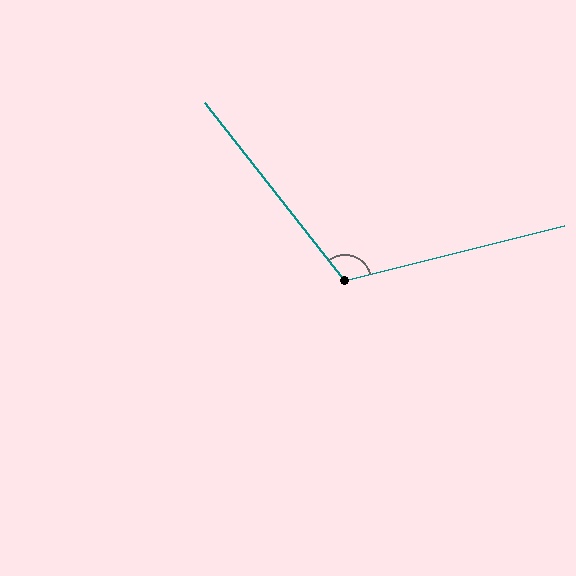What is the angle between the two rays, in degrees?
Approximately 114 degrees.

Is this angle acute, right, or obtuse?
It is obtuse.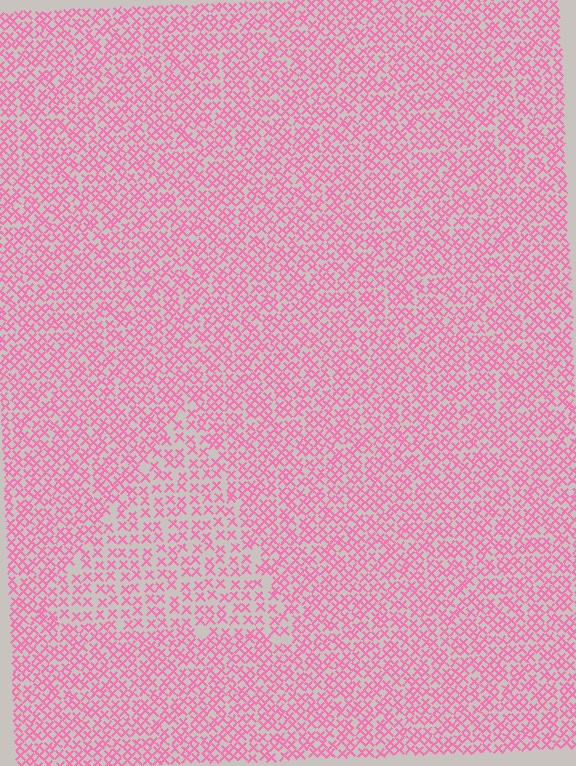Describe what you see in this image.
The image contains small pink elements arranged at two different densities. A triangle-shaped region is visible where the elements are less densely packed than the surrounding area.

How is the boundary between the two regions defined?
The boundary is defined by a change in element density (approximately 1.6x ratio). All elements are the same color, size, and shape.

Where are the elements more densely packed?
The elements are more densely packed outside the triangle boundary.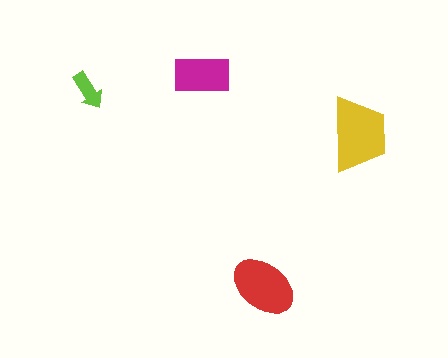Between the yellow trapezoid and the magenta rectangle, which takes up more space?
The yellow trapezoid.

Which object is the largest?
The yellow trapezoid.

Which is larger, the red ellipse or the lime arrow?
The red ellipse.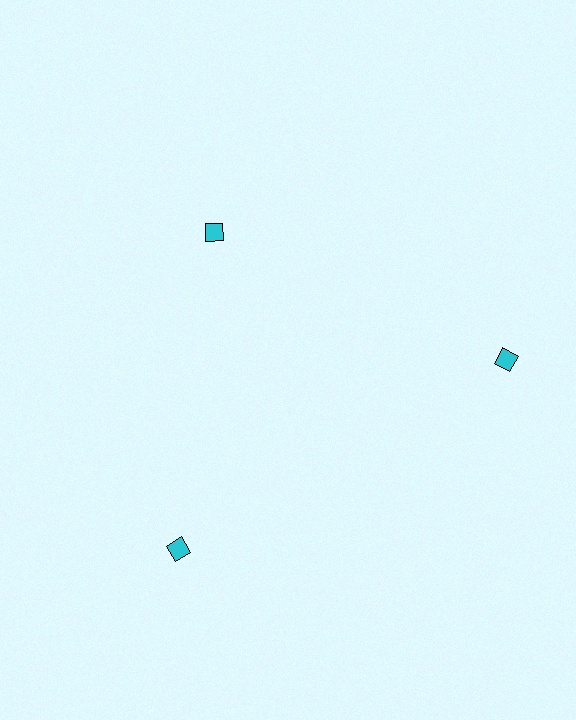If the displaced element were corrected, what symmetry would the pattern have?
It would have 3-fold rotational symmetry — the pattern would map onto itself every 120 degrees.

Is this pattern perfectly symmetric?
No. The 3 cyan diamonds are arranged in a ring, but one element near the 11 o'clock position is pulled inward toward the center, breaking the 3-fold rotational symmetry.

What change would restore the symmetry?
The symmetry would be restored by moving it outward, back onto the ring so that all 3 diamonds sit at equal angles and equal distance from the center.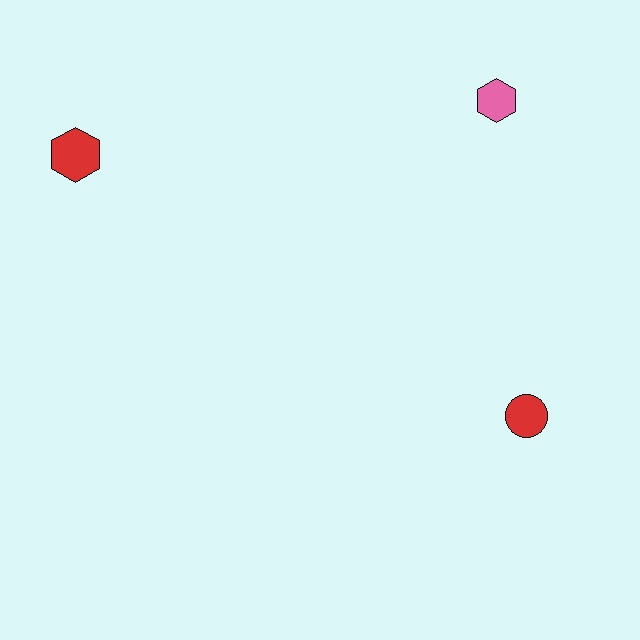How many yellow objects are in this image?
There are no yellow objects.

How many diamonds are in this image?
There are no diamonds.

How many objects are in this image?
There are 3 objects.